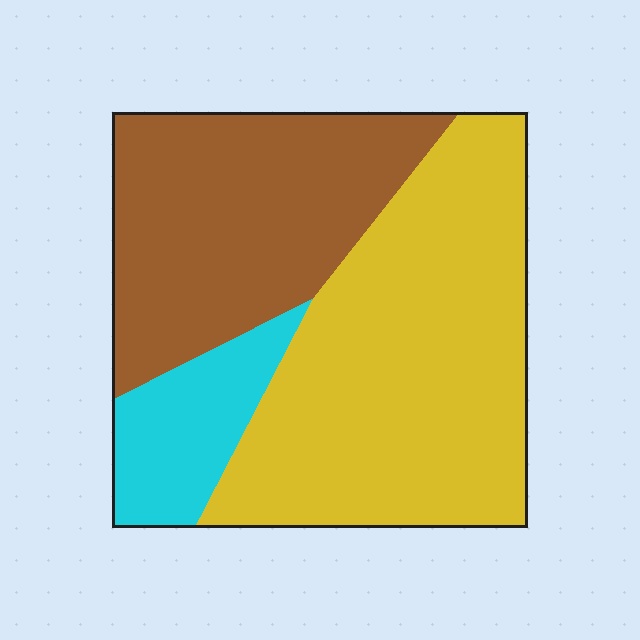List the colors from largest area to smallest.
From largest to smallest: yellow, brown, cyan.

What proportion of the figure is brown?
Brown takes up between a third and a half of the figure.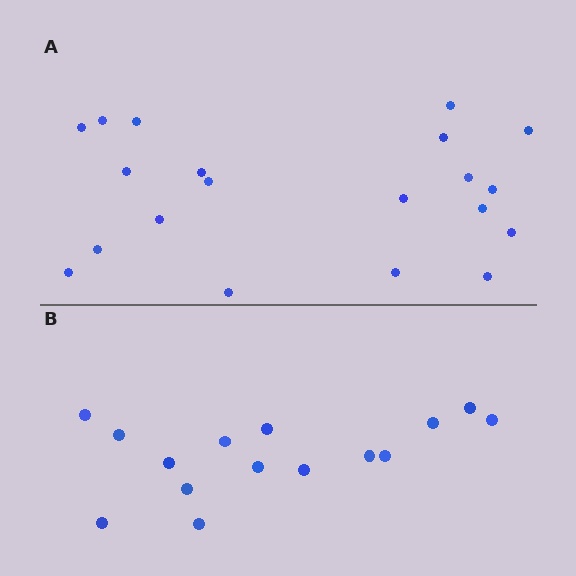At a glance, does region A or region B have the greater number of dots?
Region A (the top region) has more dots.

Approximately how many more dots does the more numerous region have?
Region A has about 5 more dots than region B.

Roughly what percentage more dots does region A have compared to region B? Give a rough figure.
About 35% more.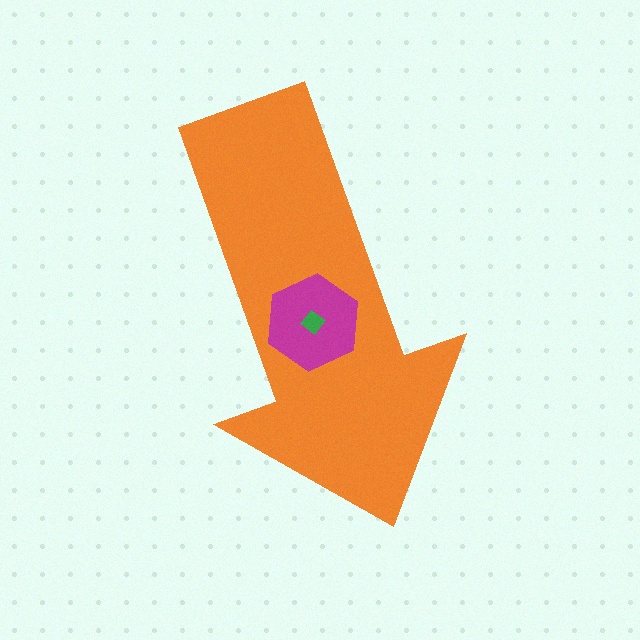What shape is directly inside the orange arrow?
The magenta hexagon.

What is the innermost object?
The green diamond.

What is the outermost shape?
The orange arrow.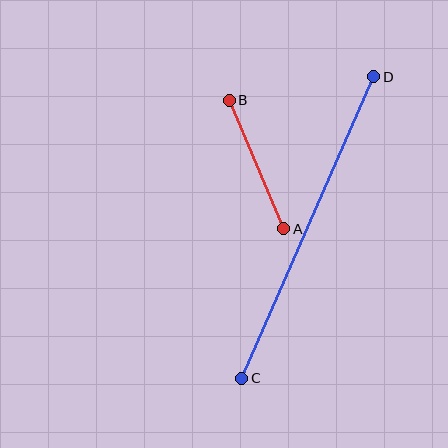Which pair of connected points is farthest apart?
Points C and D are farthest apart.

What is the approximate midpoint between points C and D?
The midpoint is at approximately (308, 227) pixels.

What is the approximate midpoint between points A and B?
The midpoint is at approximately (256, 165) pixels.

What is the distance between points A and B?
The distance is approximately 139 pixels.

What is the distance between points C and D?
The distance is approximately 329 pixels.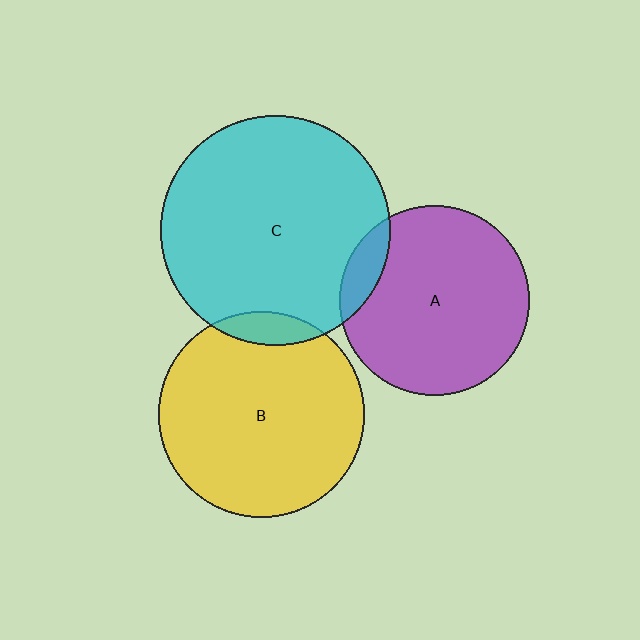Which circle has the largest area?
Circle C (cyan).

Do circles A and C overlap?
Yes.